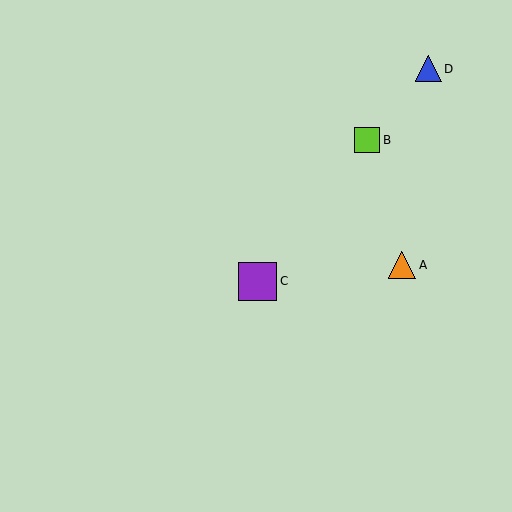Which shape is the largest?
The purple square (labeled C) is the largest.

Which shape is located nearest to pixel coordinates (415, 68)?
The blue triangle (labeled D) at (428, 69) is nearest to that location.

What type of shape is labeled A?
Shape A is an orange triangle.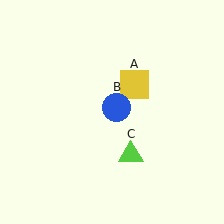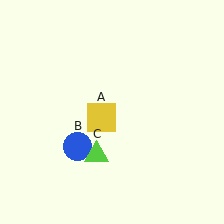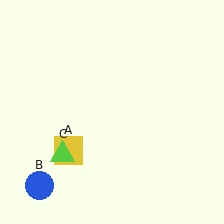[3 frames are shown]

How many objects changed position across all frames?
3 objects changed position: yellow square (object A), blue circle (object B), lime triangle (object C).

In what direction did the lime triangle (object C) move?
The lime triangle (object C) moved left.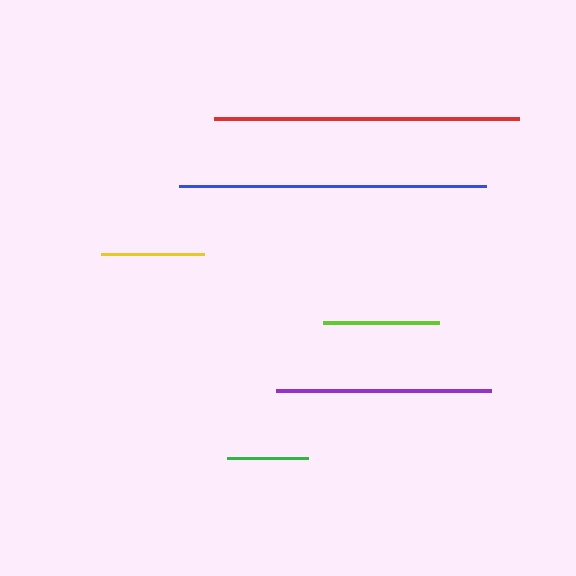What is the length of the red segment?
The red segment is approximately 306 pixels long.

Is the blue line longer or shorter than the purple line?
The blue line is longer than the purple line.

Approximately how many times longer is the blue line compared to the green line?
The blue line is approximately 3.8 times the length of the green line.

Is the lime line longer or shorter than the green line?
The lime line is longer than the green line.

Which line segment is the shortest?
The green line is the shortest at approximately 82 pixels.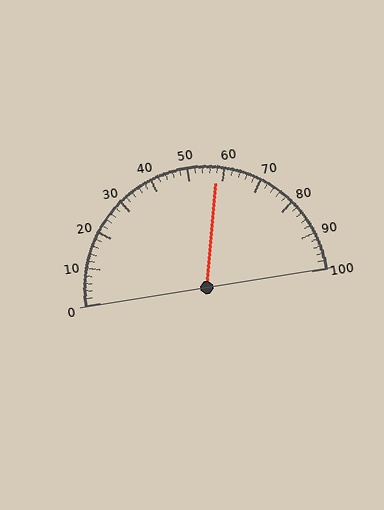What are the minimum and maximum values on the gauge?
The gauge ranges from 0 to 100.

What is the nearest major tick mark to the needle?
The nearest major tick mark is 60.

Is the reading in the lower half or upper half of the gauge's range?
The reading is in the upper half of the range (0 to 100).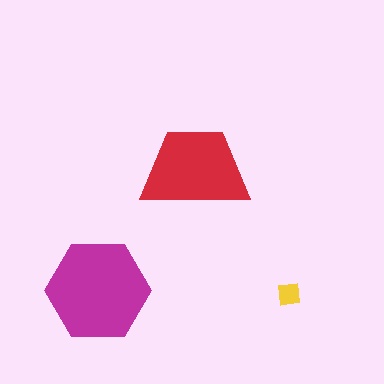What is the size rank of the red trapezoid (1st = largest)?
2nd.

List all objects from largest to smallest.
The magenta hexagon, the red trapezoid, the yellow square.